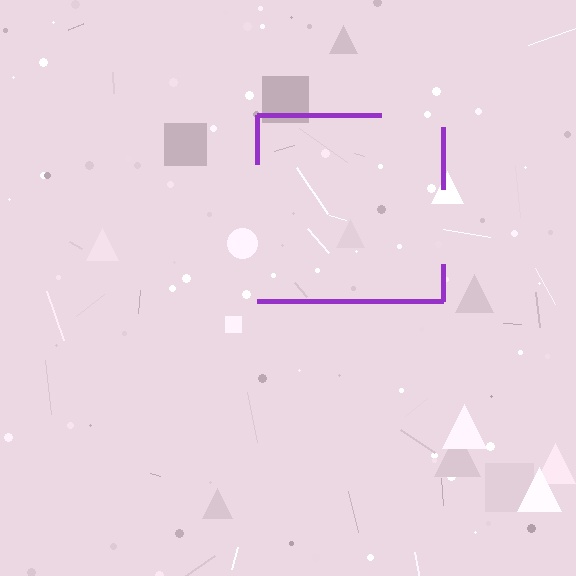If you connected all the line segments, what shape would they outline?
They would outline a square.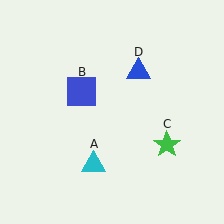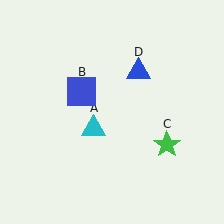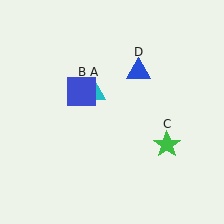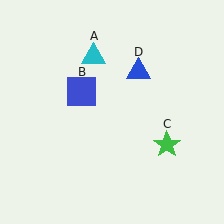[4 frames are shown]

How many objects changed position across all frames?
1 object changed position: cyan triangle (object A).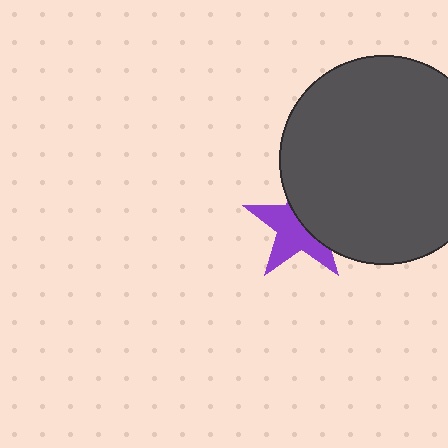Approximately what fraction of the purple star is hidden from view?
Roughly 45% of the purple star is hidden behind the dark gray circle.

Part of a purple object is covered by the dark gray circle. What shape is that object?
It is a star.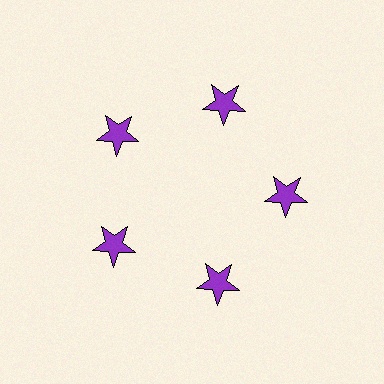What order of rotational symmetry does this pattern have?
This pattern has 5-fold rotational symmetry.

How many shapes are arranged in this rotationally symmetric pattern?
There are 5 shapes, arranged in 5 groups of 1.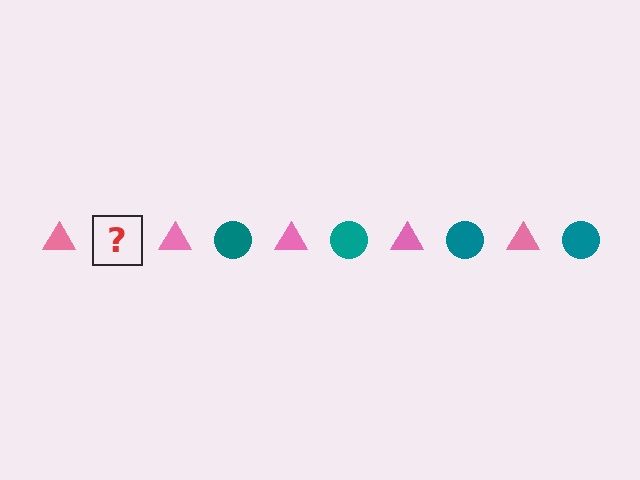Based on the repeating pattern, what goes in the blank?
The blank should be a teal circle.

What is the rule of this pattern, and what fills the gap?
The rule is that the pattern alternates between pink triangle and teal circle. The gap should be filled with a teal circle.